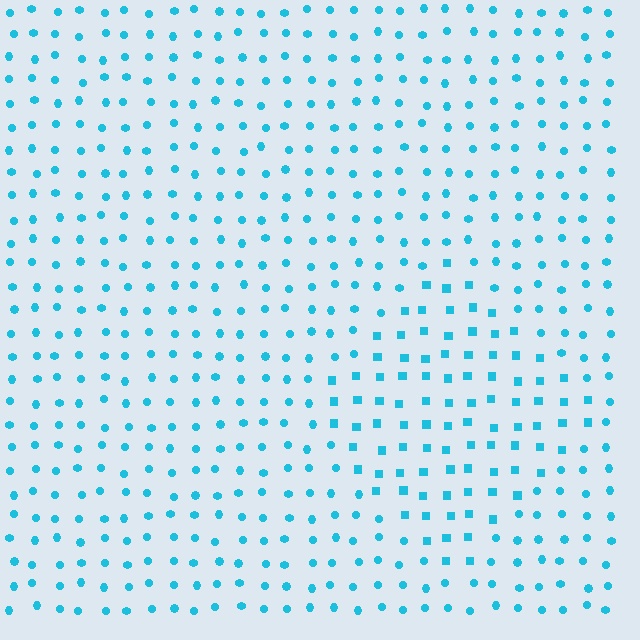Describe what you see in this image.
The image is filled with small cyan elements arranged in a uniform grid. A diamond-shaped region contains squares, while the surrounding area contains circles. The boundary is defined purely by the change in element shape.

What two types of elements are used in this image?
The image uses squares inside the diamond region and circles outside it.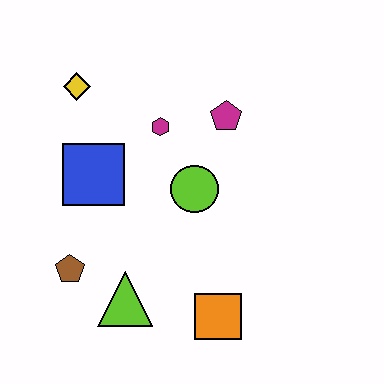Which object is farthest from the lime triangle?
The yellow diamond is farthest from the lime triangle.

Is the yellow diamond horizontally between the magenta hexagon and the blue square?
No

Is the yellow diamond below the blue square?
No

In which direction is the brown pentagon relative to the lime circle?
The brown pentagon is to the left of the lime circle.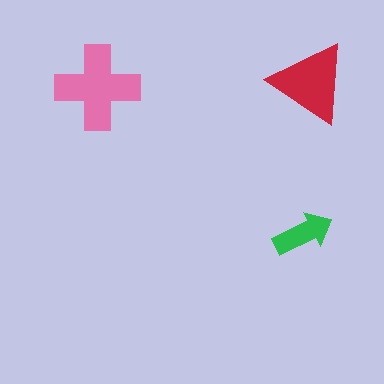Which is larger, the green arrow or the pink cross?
The pink cross.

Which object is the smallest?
The green arrow.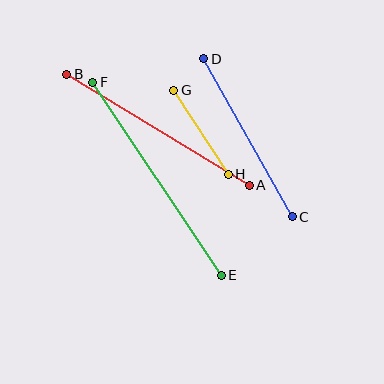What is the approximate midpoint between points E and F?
The midpoint is at approximately (157, 179) pixels.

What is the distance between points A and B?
The distance is approximately 214 pixels.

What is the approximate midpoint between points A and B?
The midpoint is at approximately (158, 130) pixels.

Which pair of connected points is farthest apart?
Points E and F are farthest apart.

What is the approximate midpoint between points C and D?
The midpoint is at approximately (248, 138) pixels.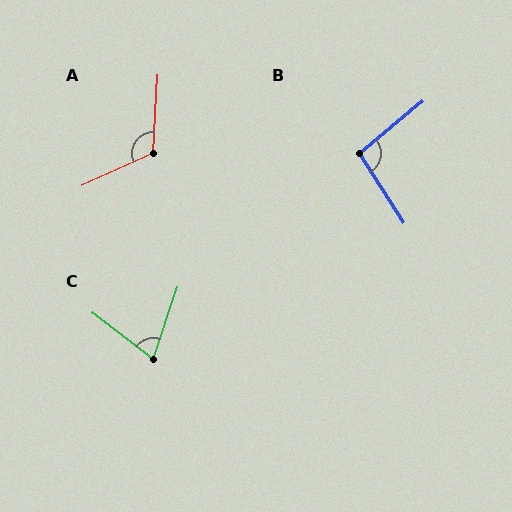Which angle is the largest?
A, at approximately 118 degrees.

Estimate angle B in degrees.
Approximately 97 degrees.